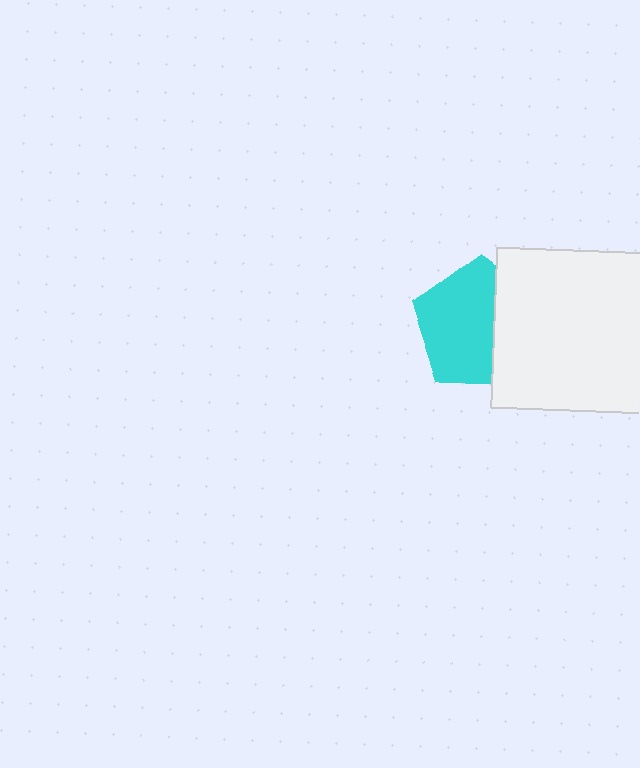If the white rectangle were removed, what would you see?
You would see the complete cyan pentagon.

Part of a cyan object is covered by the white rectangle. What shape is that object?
It is a pentagon.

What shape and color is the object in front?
The object in front is a white rectangle.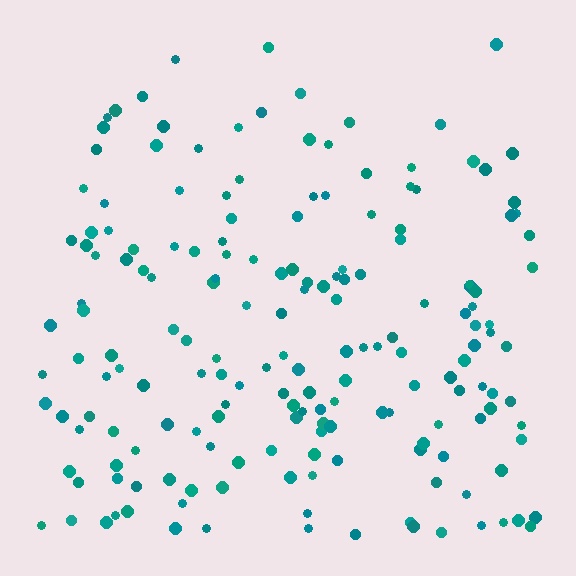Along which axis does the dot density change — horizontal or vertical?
Vertical.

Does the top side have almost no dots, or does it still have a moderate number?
Still a moderate number, just noticeably fewer than the bottom.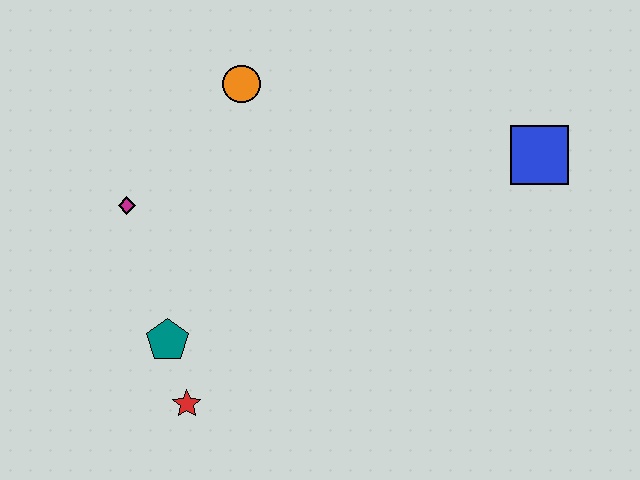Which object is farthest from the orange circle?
The red star is farthest from the orange circle.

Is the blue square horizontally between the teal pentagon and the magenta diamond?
No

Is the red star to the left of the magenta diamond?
No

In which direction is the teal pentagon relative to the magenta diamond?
The teal pentagon is below the magenta diamond.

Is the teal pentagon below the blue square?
Yes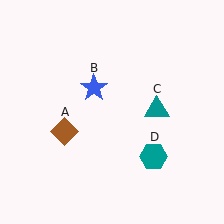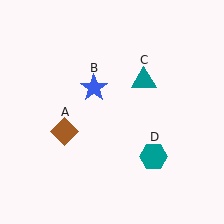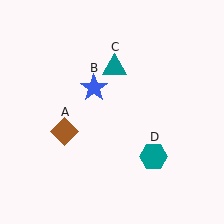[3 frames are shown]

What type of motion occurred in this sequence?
The teal triangle (object C) rotated counterclockwise around the center of the scene.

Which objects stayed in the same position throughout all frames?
Brown diamond (object A) and blue star (object B) and teal hexagon (object D) remained stationary.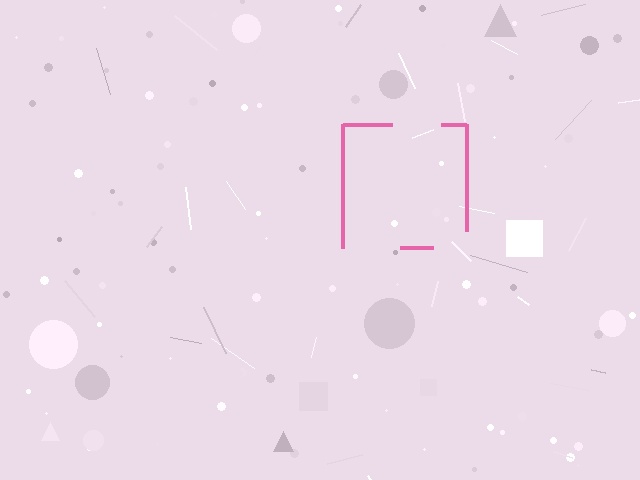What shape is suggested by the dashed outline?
The dashed outline suggests a square.